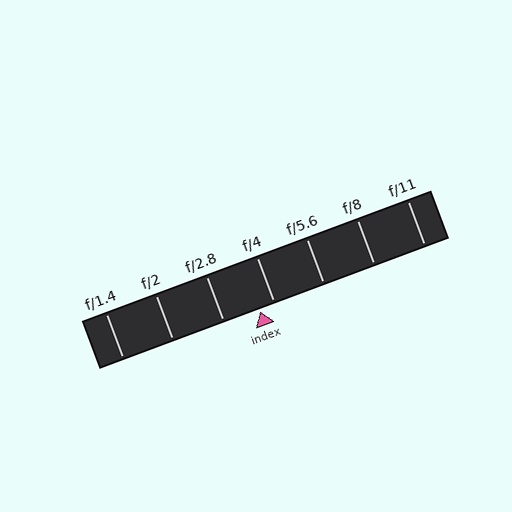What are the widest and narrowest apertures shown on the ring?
The widest aperture shown is f/1.4 and the narrowest is f/11.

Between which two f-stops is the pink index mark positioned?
The index mark is between f/2.8 and f/4.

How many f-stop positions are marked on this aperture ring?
There are 7 f-stop positions marked.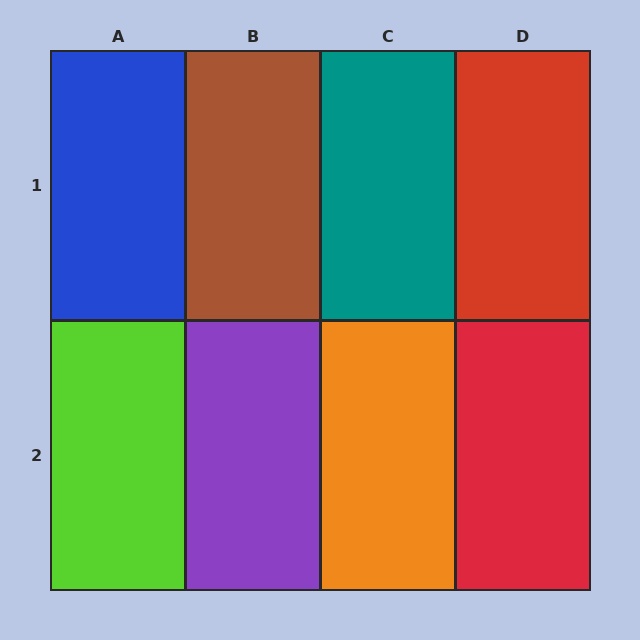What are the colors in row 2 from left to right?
Lime, purple, orange, red.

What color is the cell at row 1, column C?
Teal.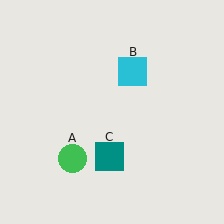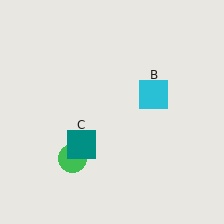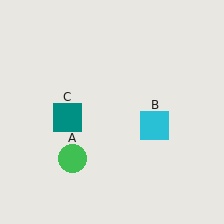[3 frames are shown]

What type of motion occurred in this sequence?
The cyan square (object B), teal square (object C) rotated clockwise around the center of the scene.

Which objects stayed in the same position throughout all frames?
Green circle (object A) remained stationary.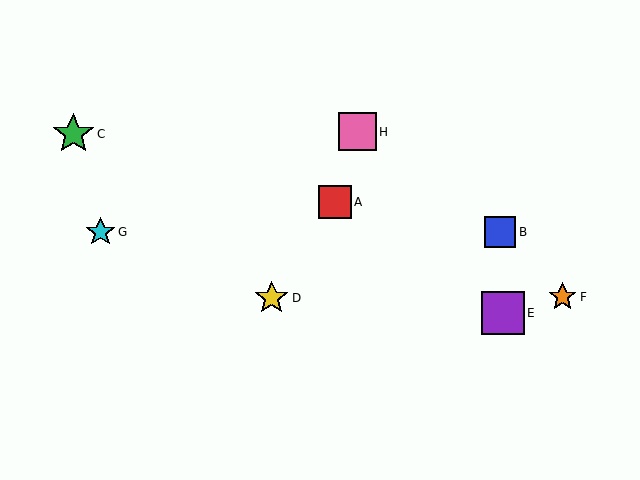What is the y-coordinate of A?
Object A is at y≈202.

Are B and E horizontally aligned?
No, B is at y≈232 and E is at y≈313.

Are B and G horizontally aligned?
Yes, both are at y≈232.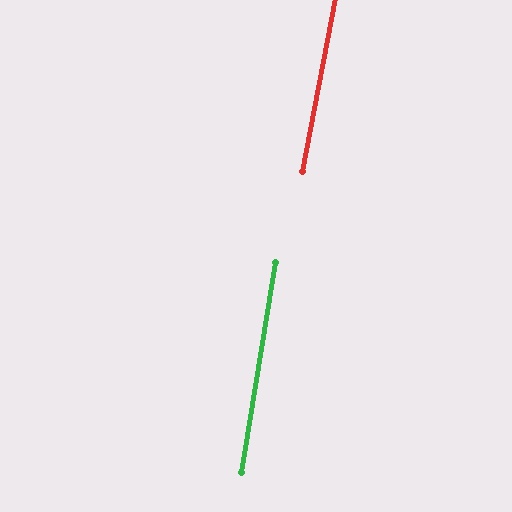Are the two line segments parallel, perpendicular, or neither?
Parallel — their directions differ by only 1.4°.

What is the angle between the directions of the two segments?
Approximately 1 degree.